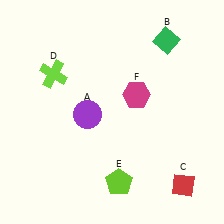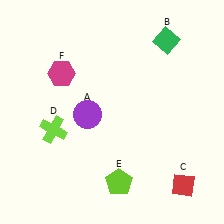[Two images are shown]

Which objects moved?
The objects that moved are: the lime cross (D), the magenta hexagon (F).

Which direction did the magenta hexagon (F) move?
The magenta hexagon (F) moved left.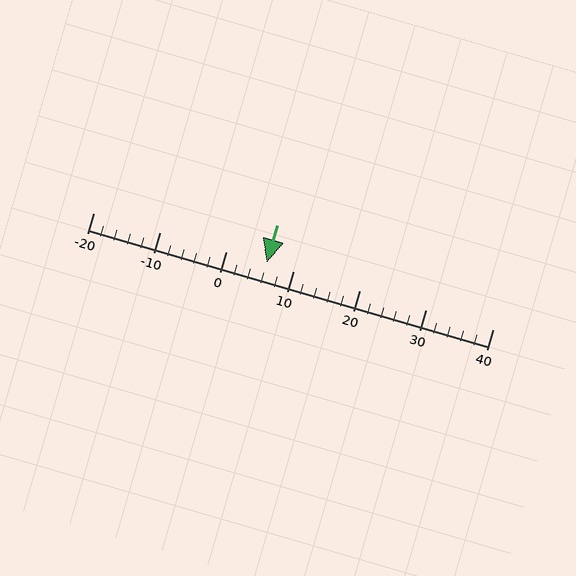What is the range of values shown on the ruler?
The ruler shows values from -20 to 40.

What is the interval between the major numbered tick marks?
The major tick marks are spaced 10 units apart.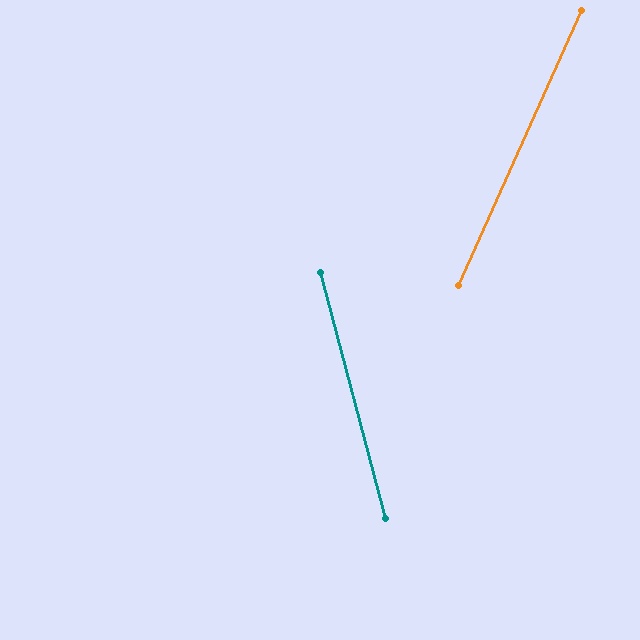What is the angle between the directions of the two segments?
Approximately 39 degrees.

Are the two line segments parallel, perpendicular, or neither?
Neither parallel nor perpendicular — they differ by about 39°.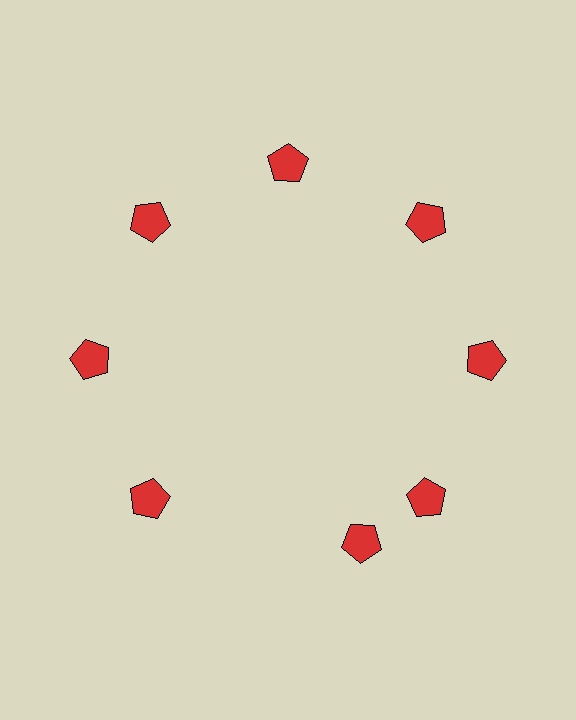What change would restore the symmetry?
The symmetry would be restored by rotating it back into even spacing with its neighbors so that all 8 pentagons sit at equal angles and equal distance from the center.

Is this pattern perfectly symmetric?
No. The 8 red pentagons are arranged in a ring, but one element near the 6 o'clock position is rotated out of alignment along the ring, breaking the 8-fold rotational symmetry.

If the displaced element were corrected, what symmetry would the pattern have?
It would have 8-fold rotational symmetry — the pattern would map onto itself every 45 degrees.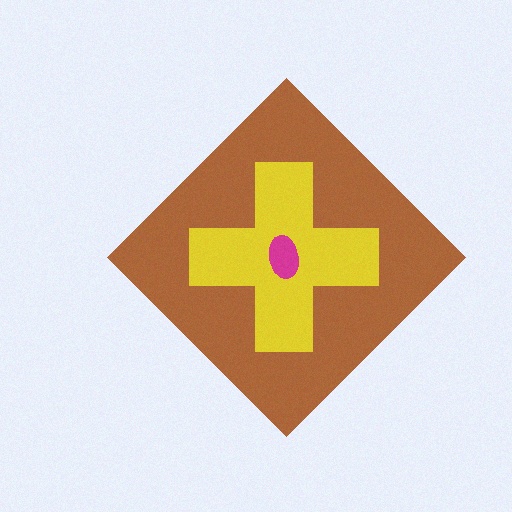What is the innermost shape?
The magenta ellipse.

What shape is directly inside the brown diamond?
The yellow cross.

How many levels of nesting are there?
3.